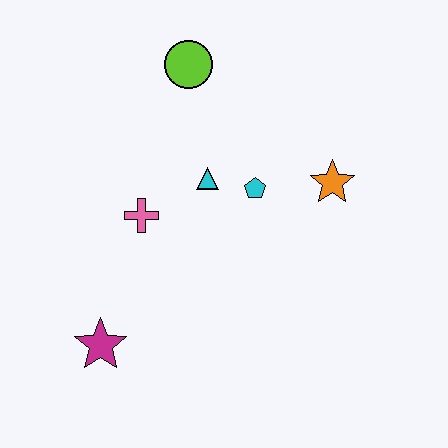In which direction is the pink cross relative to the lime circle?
The pink cross is below the lime circle.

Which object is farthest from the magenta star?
The lime circle is farthest from the magenta star.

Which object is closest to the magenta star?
The pink cross is closest to the magenta star.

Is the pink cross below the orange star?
Yes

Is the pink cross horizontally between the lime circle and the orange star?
No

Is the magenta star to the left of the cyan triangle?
Yes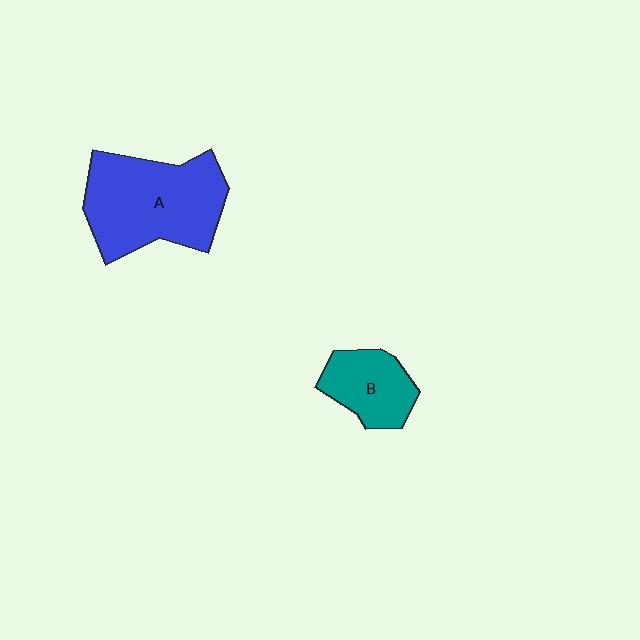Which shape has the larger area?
Shape A (blue).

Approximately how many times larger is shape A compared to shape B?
Approximately 2.1 times.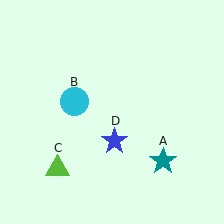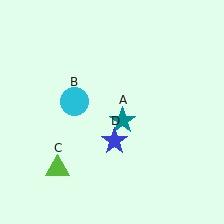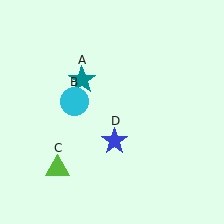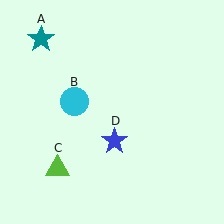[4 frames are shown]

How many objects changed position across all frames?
1 object changed position: teal star (object A).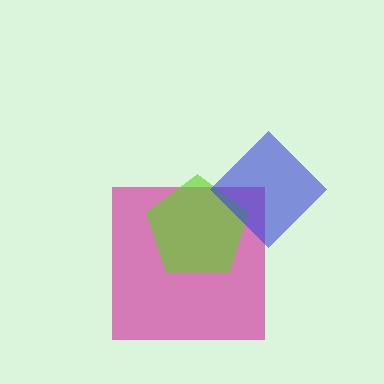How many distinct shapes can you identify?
There are 3 distinct shapes: a magenta square, a lime pentagon, a blue diamond.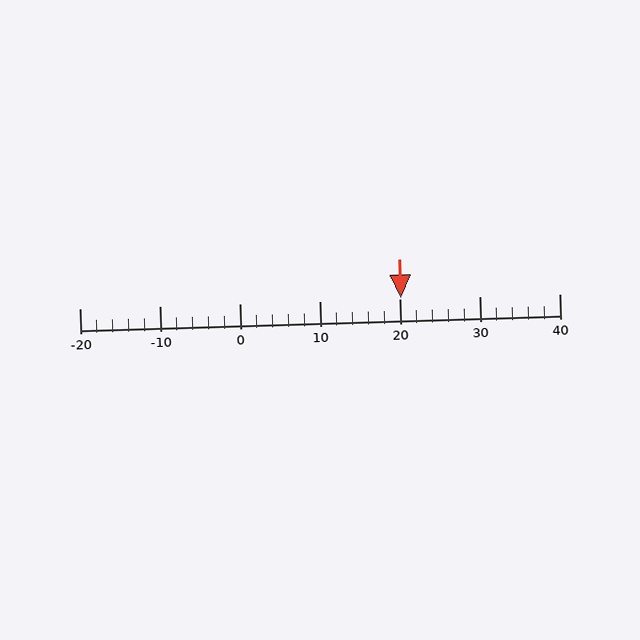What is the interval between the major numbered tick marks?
The major tick marks are spaced 10 units apart.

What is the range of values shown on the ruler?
The ruler shows values from -20 to 40.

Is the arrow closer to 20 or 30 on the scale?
The arrow is closer to 20.